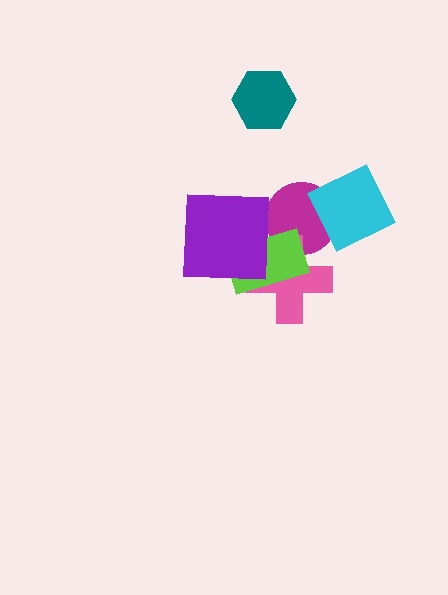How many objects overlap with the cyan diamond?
1 object overlaps with the cyan diamond.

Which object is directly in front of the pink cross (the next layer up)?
The lime rectangle is directly in front of the pink cross.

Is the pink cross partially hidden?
Yes, it is partially covered by another shape.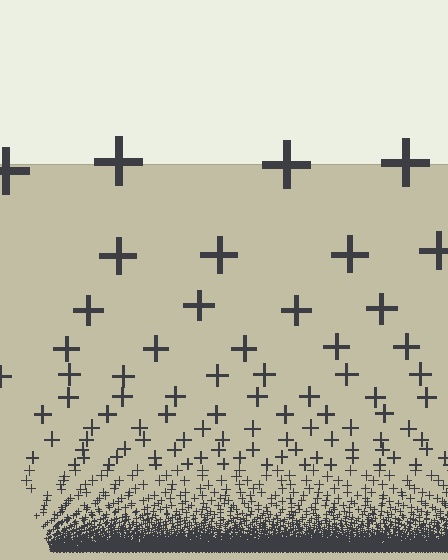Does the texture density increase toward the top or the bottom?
Density increases toward the bottom.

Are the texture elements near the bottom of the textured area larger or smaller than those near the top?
Smaller. The gradient is inverted — elements near the bottom are smaller and denser.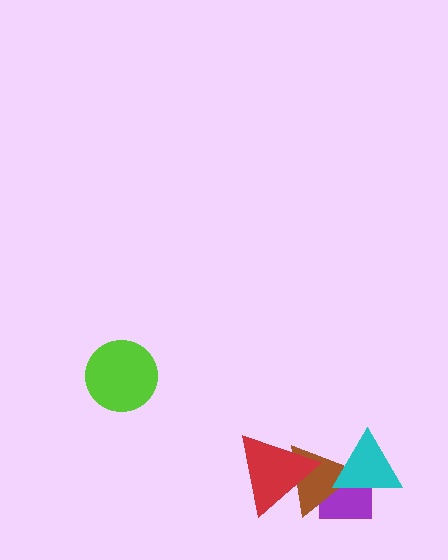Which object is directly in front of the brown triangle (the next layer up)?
The red triangle is directly in front of the brown triangle.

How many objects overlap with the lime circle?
0 objects overlap with the lime circle.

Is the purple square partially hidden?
Yes, it is partially covered by another shape.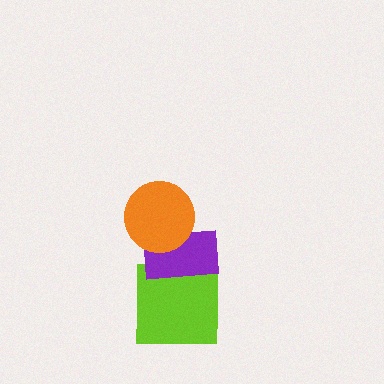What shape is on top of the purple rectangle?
The orange circle is on top of the purple rectangle.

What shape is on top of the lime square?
The purple rectangle is on top of the lime square.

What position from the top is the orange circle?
The orange circle is 1st from the top.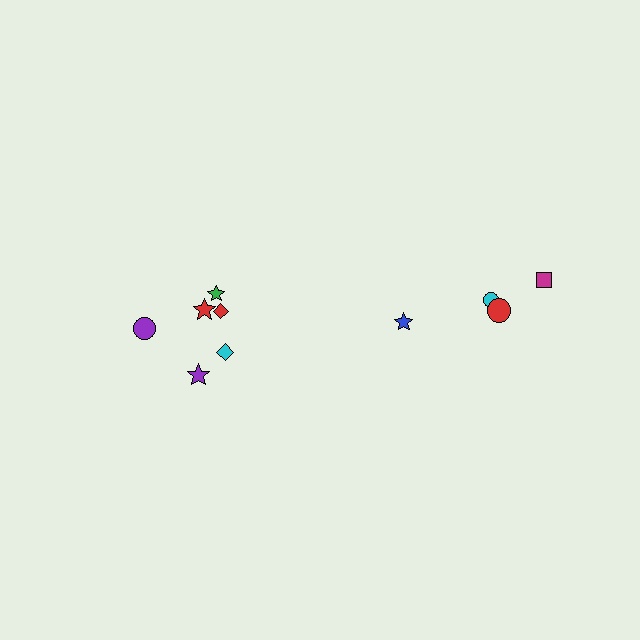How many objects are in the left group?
There are 6 objects.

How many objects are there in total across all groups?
There are 10 objects.